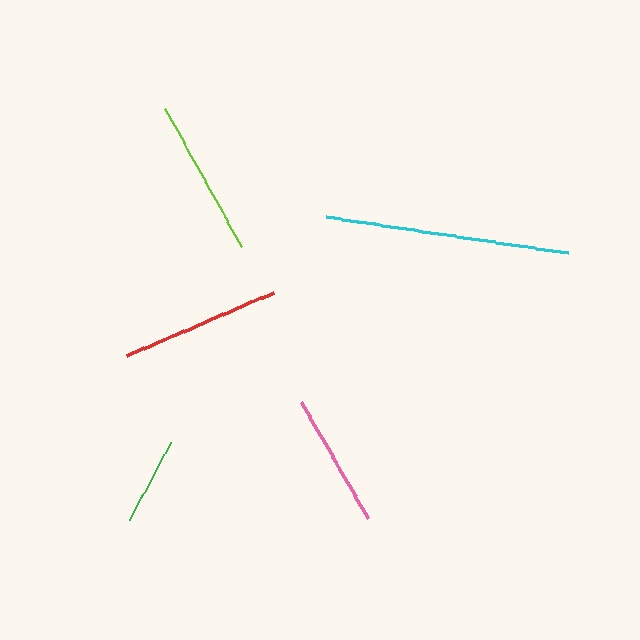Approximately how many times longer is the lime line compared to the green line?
The lime line is approximately 1.8 times the length of the green line.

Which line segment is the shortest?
The green line is the shortest at approximately 88 pixels.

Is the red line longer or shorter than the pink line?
The red line is longer than the pink line.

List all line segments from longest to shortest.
From longest to shortest: cyan, red, lime, pink, green.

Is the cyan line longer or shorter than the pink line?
The cyan line is longer than the pink line.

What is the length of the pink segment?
The pink segment is approximately 135 pixels long.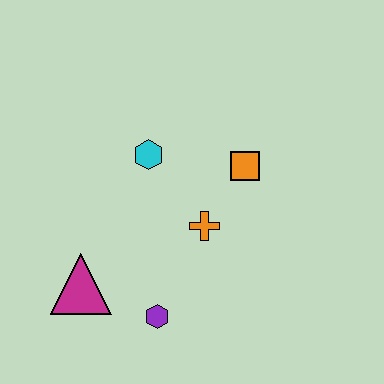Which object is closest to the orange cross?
The orange square is closest to the orange cross.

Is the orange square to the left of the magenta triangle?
No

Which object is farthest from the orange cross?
The magenta triangle is farthest from the orange cross.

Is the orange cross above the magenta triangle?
Yes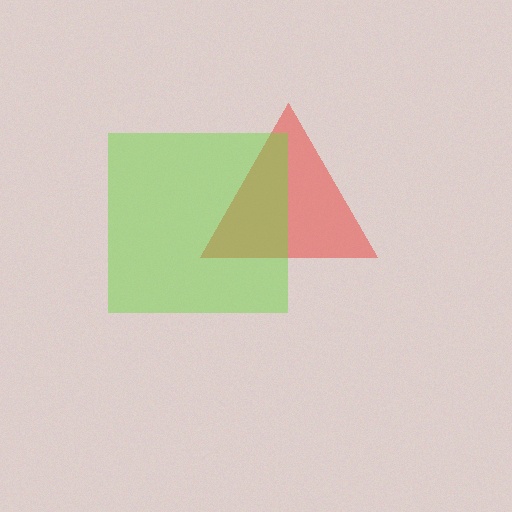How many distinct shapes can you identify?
There are 2 distinct shapes: a red triangle, a lime square.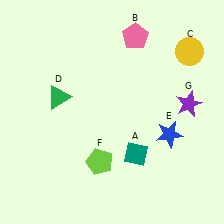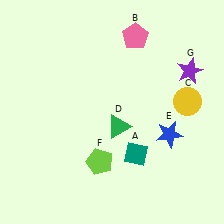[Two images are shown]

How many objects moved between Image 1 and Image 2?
3 objects moved between the two images.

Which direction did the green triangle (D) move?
The green triangle (D) moved right.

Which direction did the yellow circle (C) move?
The yellow circle (C) moved down.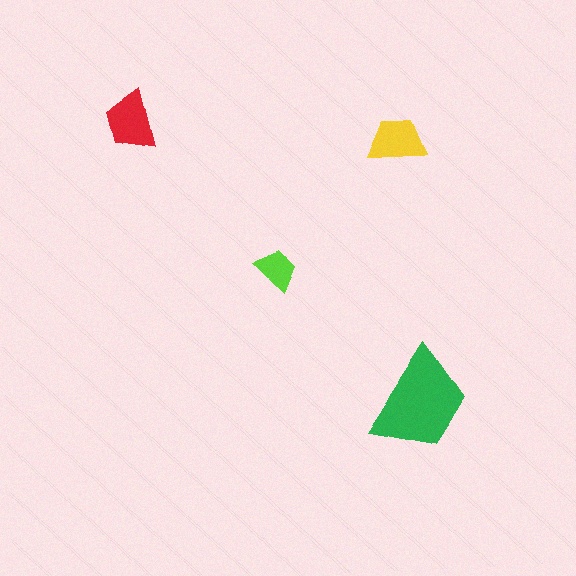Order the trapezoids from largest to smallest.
the green one, the red one, the yellow one, the lime one.